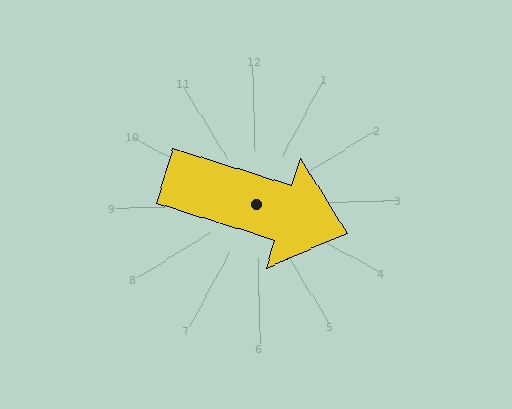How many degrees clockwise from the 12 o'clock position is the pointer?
Approximately 109 degrees.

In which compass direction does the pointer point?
East.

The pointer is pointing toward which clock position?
Roughly 4 o'clock.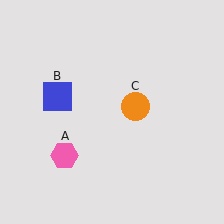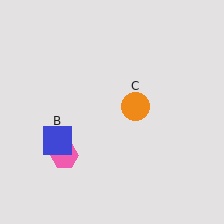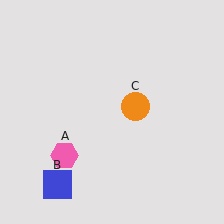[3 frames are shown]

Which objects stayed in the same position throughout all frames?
Pink hexagon (object A) and orange circle (object C) remained stationary.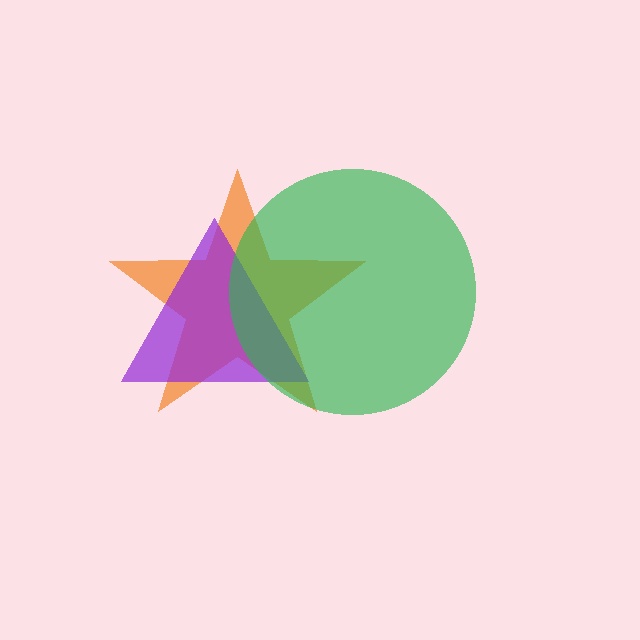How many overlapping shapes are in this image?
There are 3 overlapping shapes in the image.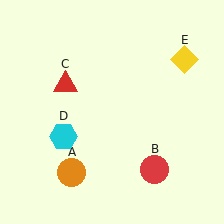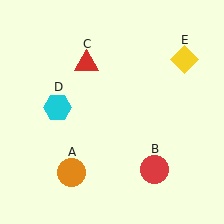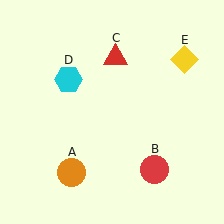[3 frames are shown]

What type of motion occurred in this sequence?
The red triangle (object C), cyan hexagon (object D) rotated clockwise around the center of the scene.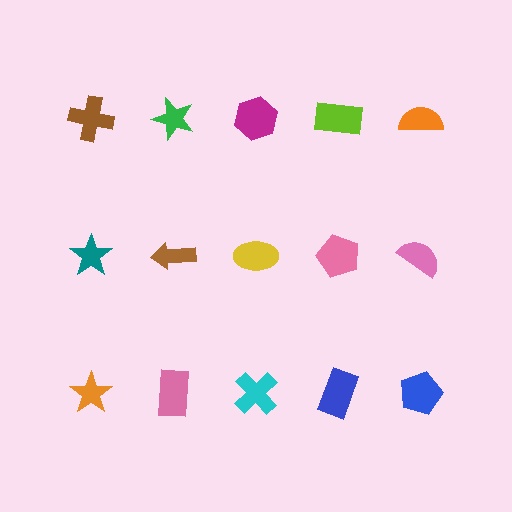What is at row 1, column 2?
A green star.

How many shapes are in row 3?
5 shapes.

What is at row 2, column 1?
A teal star.